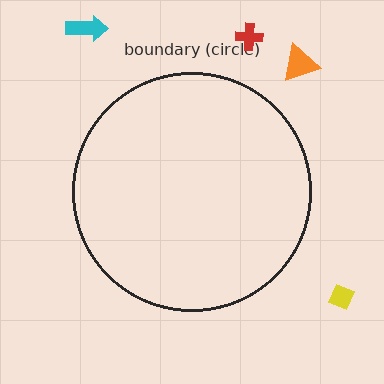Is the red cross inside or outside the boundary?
Outside.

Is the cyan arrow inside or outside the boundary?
Outside.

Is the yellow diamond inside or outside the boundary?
Outside.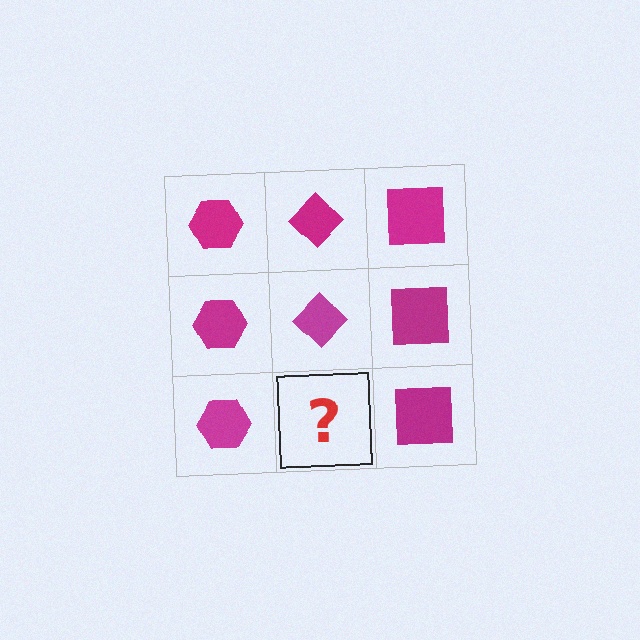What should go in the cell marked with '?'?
The missing cell should contain a magenta diamond.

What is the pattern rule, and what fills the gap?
The rule is that each column has a consistent shape. The gap should be filled with a magenta diamond.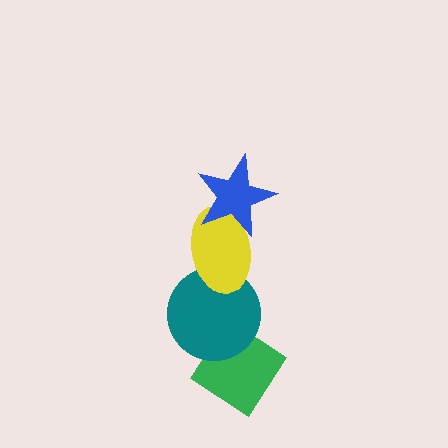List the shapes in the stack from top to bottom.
From top to bottom: the blue star, the yellow ellipse, the teal circle, the green diamond.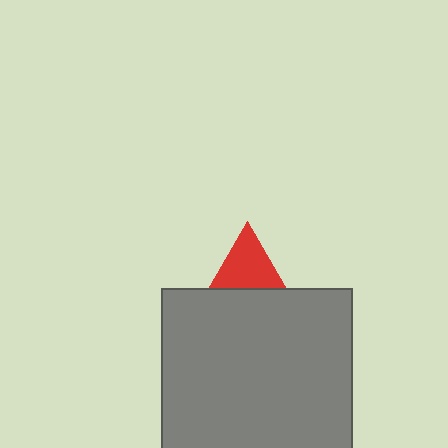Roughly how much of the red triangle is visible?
A small part of it is visible (roughly 36%).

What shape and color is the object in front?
The object in front is a gray square.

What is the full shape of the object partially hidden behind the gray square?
The partially hidden object is a red triangle.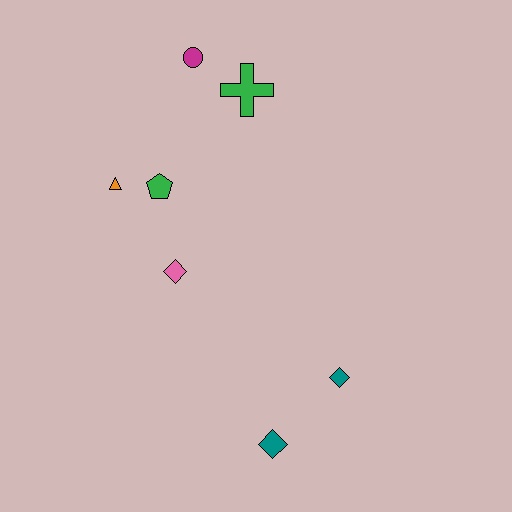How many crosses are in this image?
There is 1 cross.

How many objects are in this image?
There are 7 objects.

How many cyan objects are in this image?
There are no cyan objects.